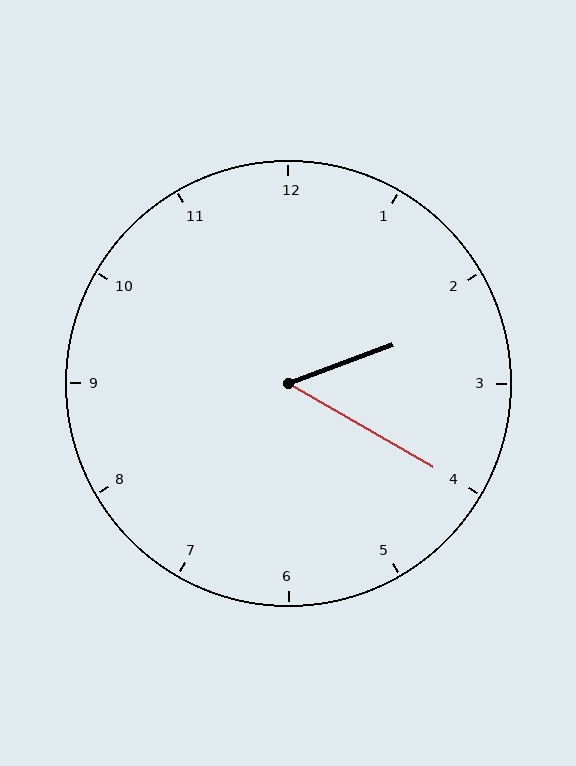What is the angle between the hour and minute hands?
Approximately 50 degrees.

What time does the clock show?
2:20.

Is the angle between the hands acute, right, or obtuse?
It is acute.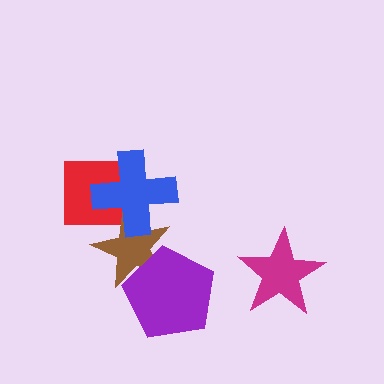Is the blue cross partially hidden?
No, no other shape covers it.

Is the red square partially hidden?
Yes, it is partially covered by another shape.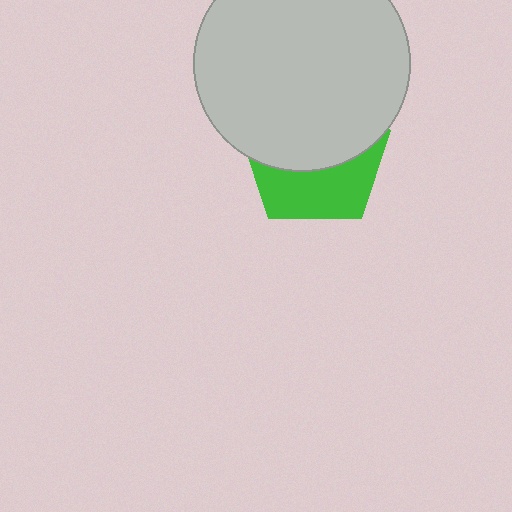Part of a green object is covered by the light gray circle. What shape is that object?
It is a pentagon.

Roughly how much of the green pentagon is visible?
A small part of it is visible (roughly 42%).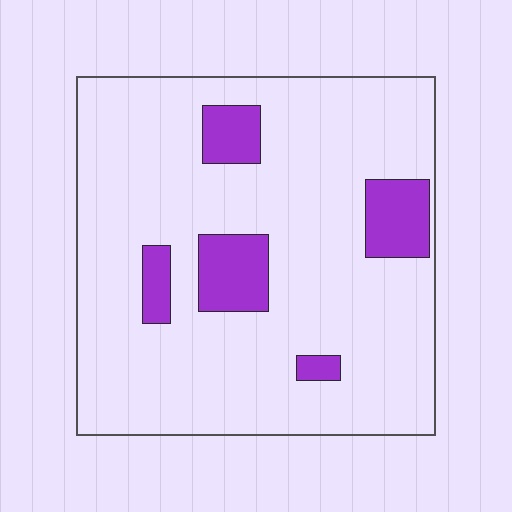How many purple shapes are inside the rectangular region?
5.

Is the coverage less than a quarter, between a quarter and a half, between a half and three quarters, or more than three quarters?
Less than a quarter.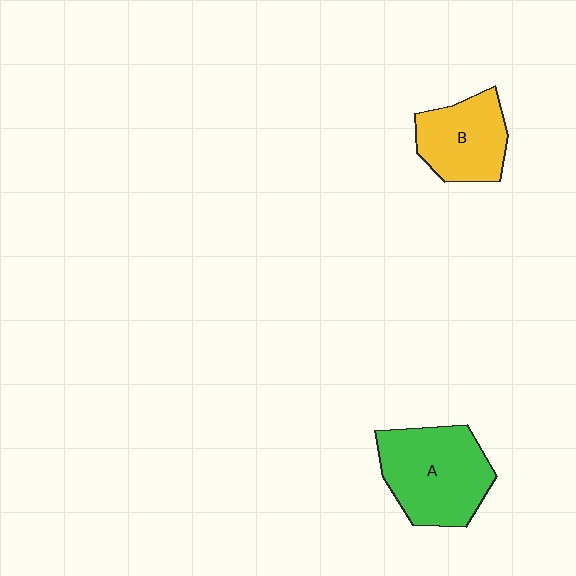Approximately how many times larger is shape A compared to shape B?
Approximately 1.4 times.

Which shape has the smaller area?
Shape B (yellow).